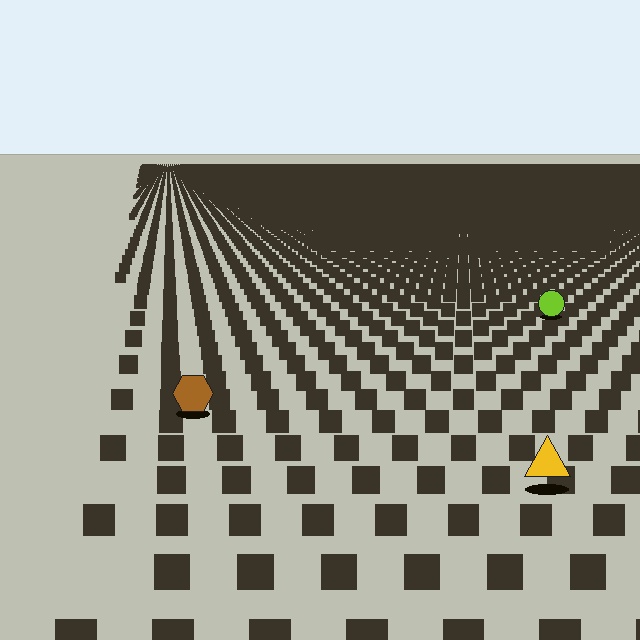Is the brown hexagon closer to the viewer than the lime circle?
Yes. The brown hexagon is closer — you can tell from the texture gradient: the ground texture is coarser near it.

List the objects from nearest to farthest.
From nearest to farthest: the yellow triangle, the brown hexagon, the lime circle.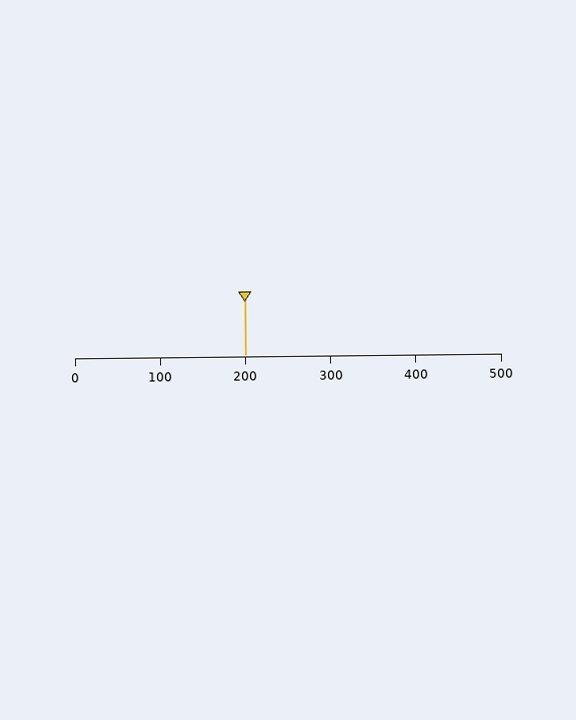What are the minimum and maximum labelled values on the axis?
The axis runs from 0 to 500.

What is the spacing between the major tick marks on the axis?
The major ticks are spaced 100 apart.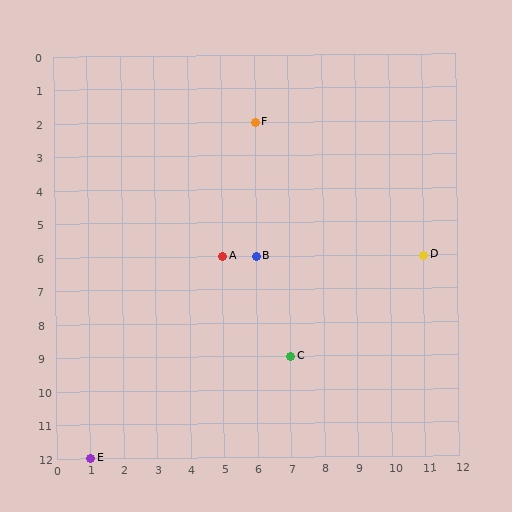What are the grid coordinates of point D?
Point D is at grid coordinates (11, 6).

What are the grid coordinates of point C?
Point C is at grid coordinates (7, 9).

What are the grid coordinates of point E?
Point E is at grid coordinates (1, 12).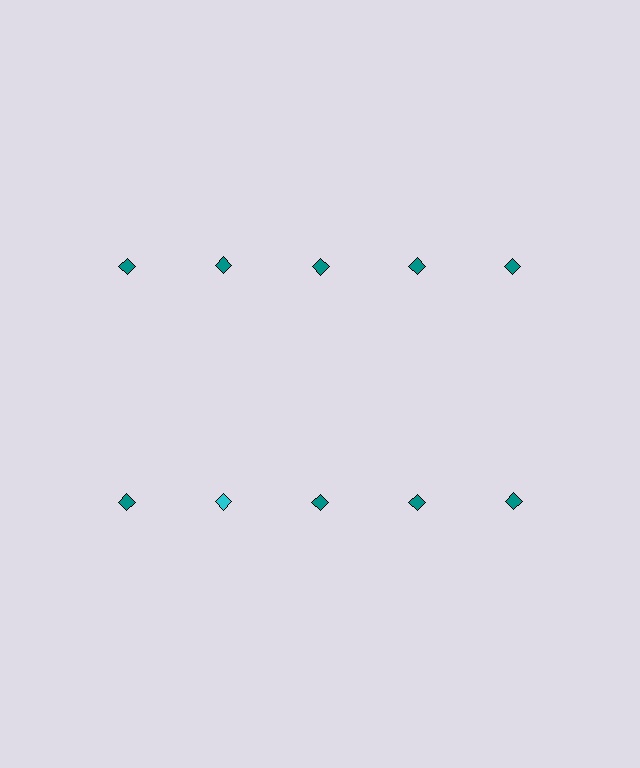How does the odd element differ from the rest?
It has a different color: cyan instead of teal.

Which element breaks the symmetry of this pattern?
The cyan diamond in the second row, second from left column breaks the symmetry. All other shapes are teal diamonds.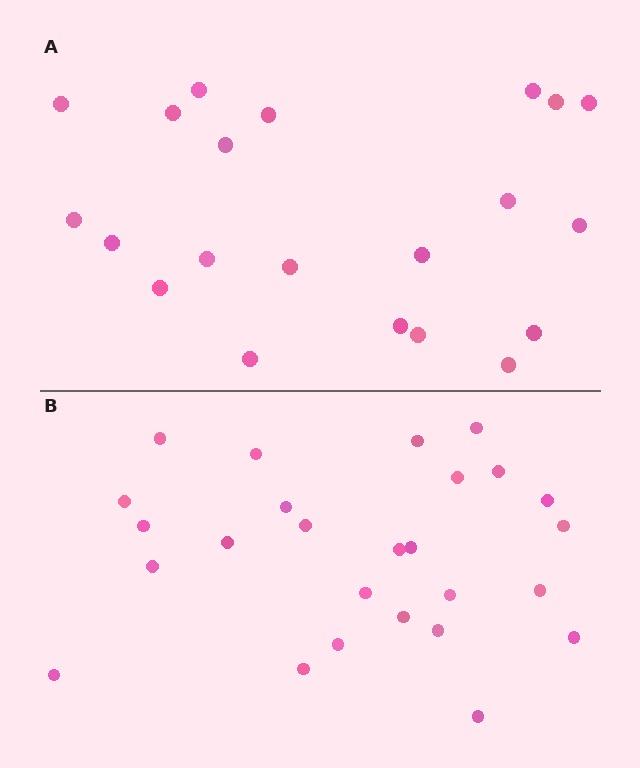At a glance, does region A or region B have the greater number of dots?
Region B (the bottom region) has more dots.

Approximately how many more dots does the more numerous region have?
Region B has about 5 more dots than region A.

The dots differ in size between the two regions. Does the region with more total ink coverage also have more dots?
No. Region A has more total ink coverage because its dots are larger, but region B actually contains more individual dots. Total area can be misleading — the number of items is what matters here.